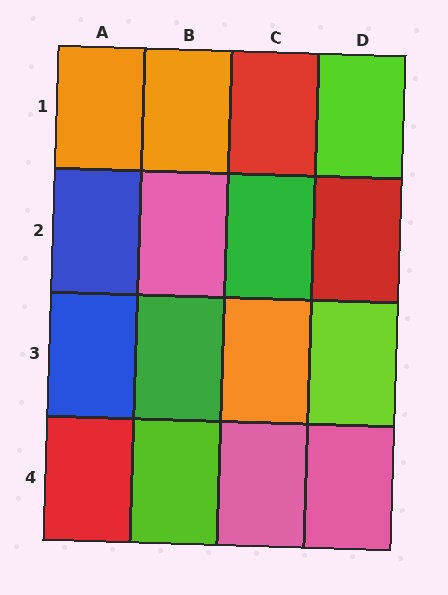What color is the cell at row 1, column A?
Orange.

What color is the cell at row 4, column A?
Red.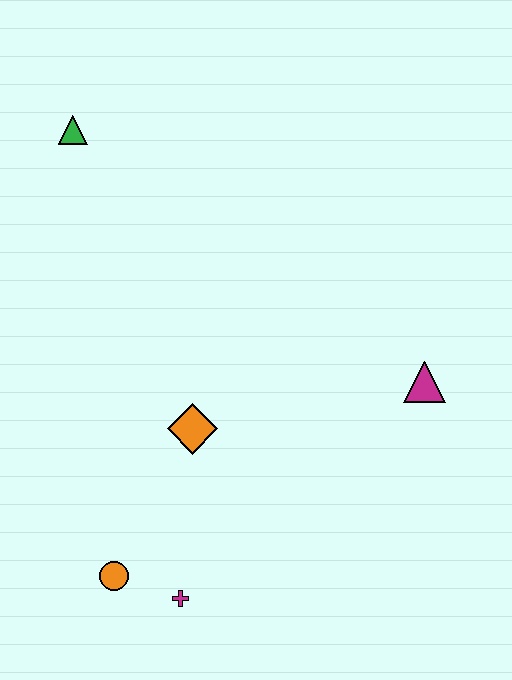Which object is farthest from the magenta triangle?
The green triangle is farthest from the magenta triangle.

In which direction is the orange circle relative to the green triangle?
The orange circle is below the green triangle.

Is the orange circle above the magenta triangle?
No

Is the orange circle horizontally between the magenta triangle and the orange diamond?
No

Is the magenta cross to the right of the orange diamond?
No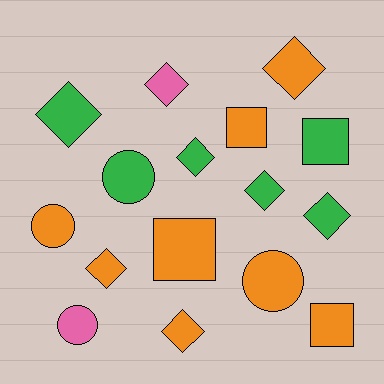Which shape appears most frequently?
Diamond, with 8 objects.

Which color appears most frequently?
Orange, with 8 objects.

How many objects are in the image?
There are 16 objects.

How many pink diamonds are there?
There is 1 pink diamond.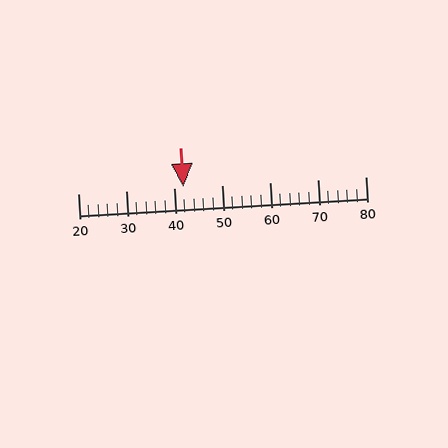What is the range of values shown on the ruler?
The ruler shows values from 20 to 80.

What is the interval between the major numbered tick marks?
The major tick marks are spaced 10 units apart.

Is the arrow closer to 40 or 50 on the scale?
The arrow is closer to 40.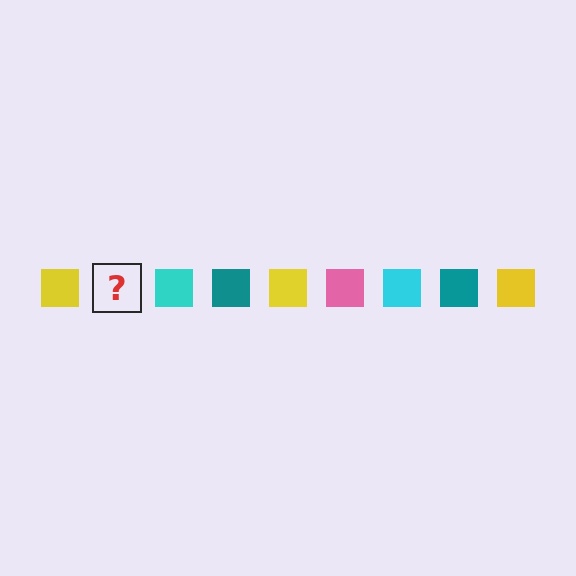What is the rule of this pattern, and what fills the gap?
The rule is that the pattern cycles through yellow, pink, cyan, teal squares. The gap should be filled with a pink square.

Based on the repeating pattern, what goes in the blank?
The blank should be a pink square.